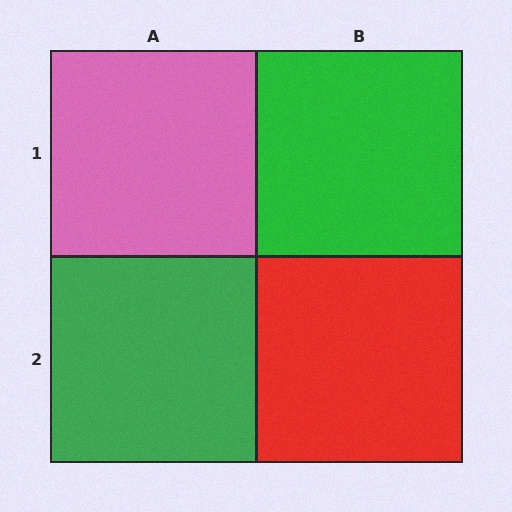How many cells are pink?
1 cell is pink.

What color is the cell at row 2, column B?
Red.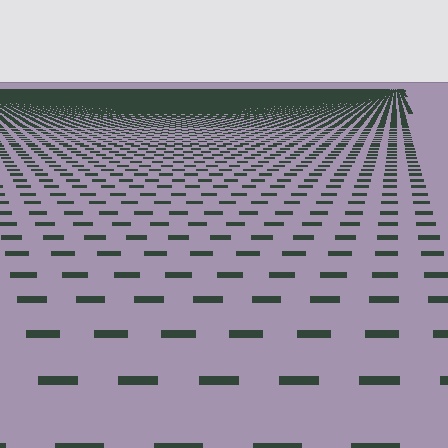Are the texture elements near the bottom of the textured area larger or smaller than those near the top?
Larger. Near the bottom, elements are closer to the viewer and appear at a bigger on-screen size.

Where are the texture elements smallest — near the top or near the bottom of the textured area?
Near the top.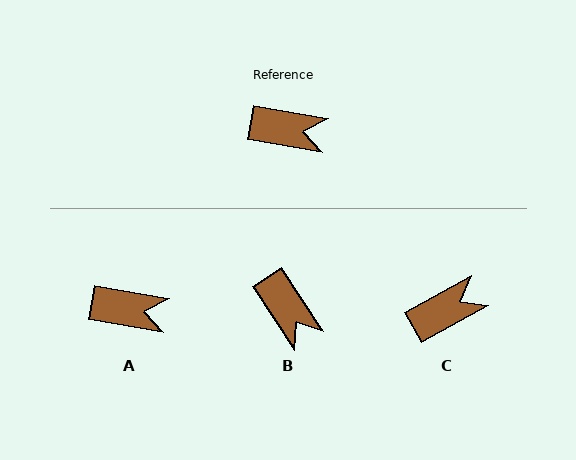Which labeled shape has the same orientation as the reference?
A.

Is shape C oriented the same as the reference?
No, it is off by about 39 degrees.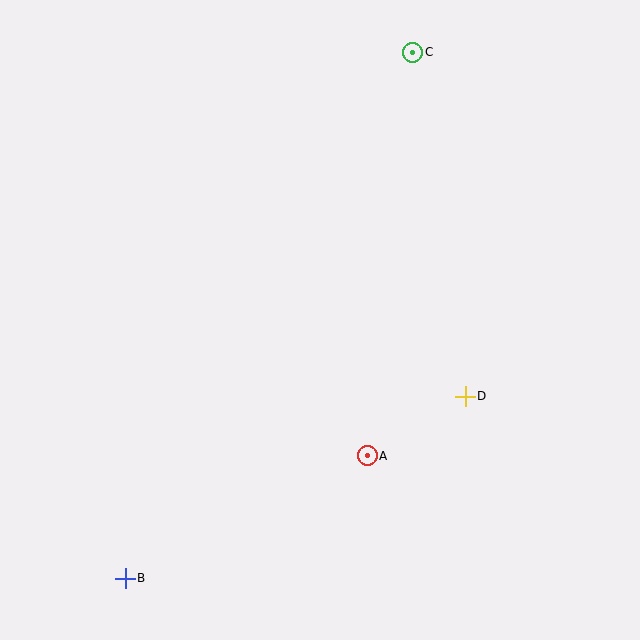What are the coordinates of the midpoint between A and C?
The midpoint between A and C is at (390, 254).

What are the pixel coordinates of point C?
Point C is at (413, 52).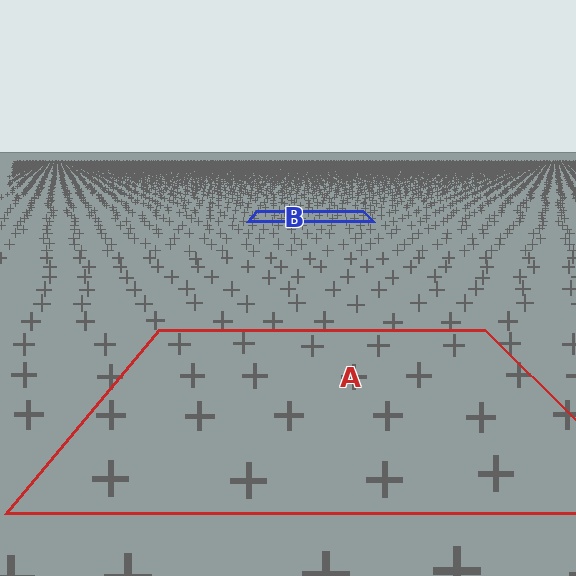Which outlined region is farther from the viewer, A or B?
Region B is farther from the viewer — the texture elements inside it appear smaller and more densely packed.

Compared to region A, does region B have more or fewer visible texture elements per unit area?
Region B has more texture elements per unit area — they are packed more densely because it is farther away.